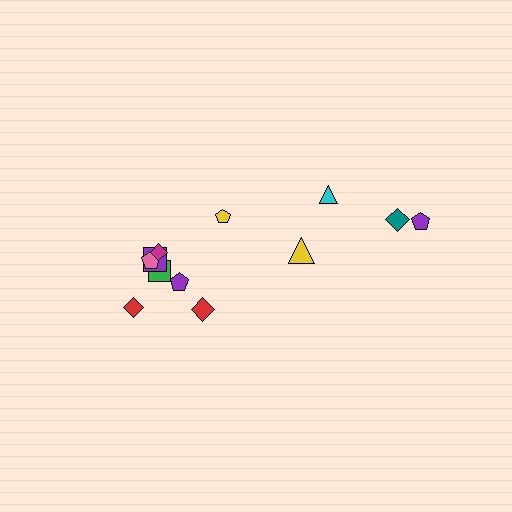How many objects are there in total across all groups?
There are 12 objects.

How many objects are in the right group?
There are 4 objects.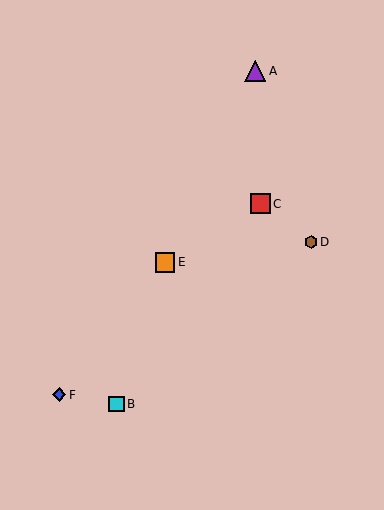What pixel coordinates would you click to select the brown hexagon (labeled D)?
Click at (311, 242) to select the brown hexagon D.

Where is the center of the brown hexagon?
The center of the brown hexagon is at (311, 242).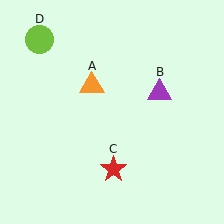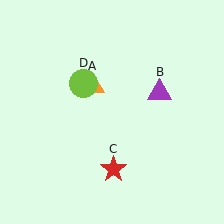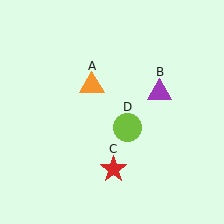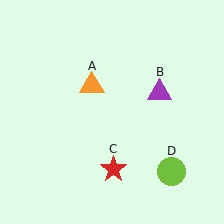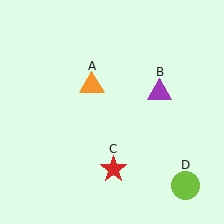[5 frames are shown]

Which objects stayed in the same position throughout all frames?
Orange triangle (object A) and purple triangle (object B) and red star (object C) remained stationary.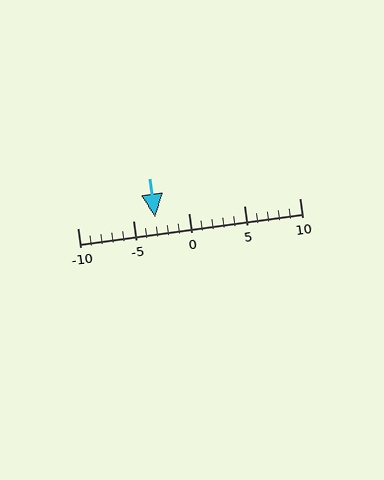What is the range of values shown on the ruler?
The ruler shows values from -10 to 10.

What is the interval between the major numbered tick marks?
The major tick marks are spaced 5 units apart.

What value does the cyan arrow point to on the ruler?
The cyan arrow points to approximately -3.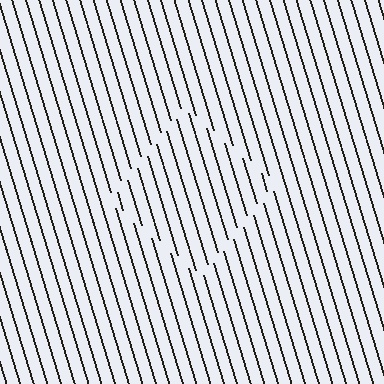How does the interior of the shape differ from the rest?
The interior of the shape contains the same grating, shifted by half a period — the contour is defined by the phase discontinuity where line-ends from the inner and outer gratings abut.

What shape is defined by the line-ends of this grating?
An illusory square. The interior of the shape contains the same grating, shifted by half a period — the contour is defined by the phase discontinuity where line-ends from the inner and outer gratings abut.